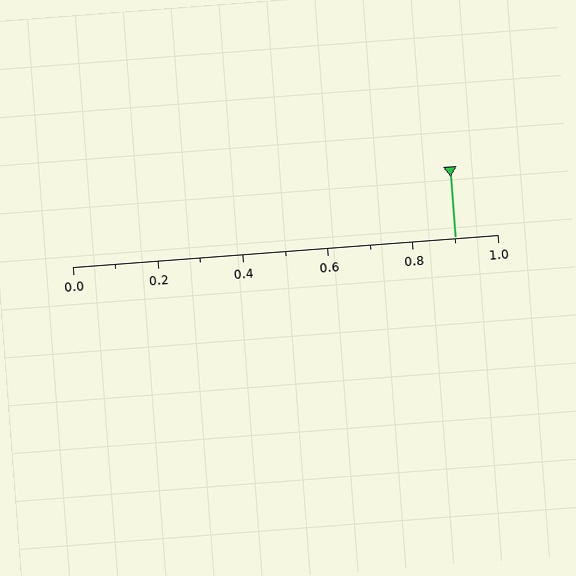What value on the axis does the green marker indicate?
The marker indicates approximately 0.9.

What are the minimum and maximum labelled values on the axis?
The axis runs from 0.0 to 1.0.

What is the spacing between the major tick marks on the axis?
The major ticks are spaced 0.2 apart.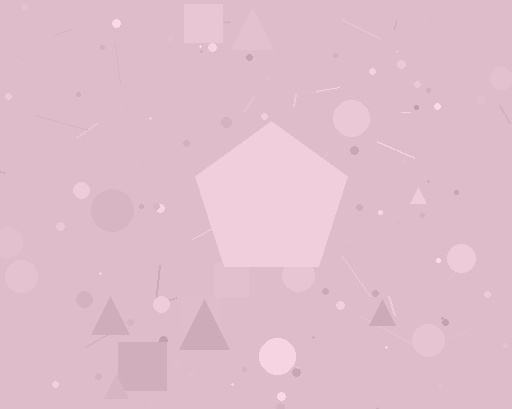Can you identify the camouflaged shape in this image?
The camouflaged shape is a pentagon.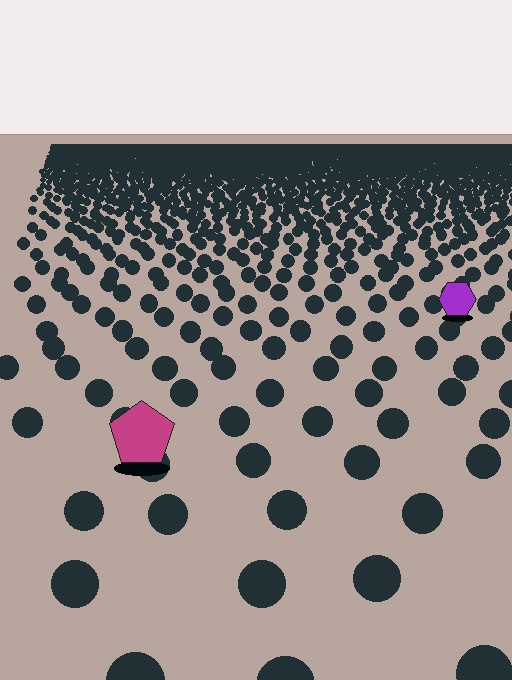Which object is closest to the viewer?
The magenta pentagon is closest. The texture marks near it are larger and more spread out.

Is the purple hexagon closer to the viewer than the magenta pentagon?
No. The magenta pentagon is closer — you can tell from the texture gradient: the ground texture is coarser near it.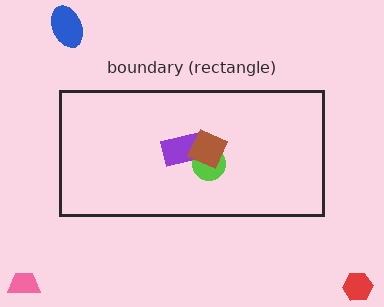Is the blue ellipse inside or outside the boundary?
Outside.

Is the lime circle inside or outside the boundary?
Inside.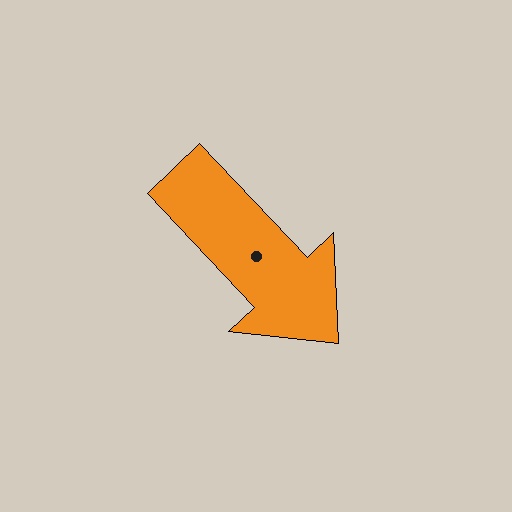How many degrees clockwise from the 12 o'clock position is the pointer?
Approximately 137 degrees.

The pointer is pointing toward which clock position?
Roughly 5 o'clock.